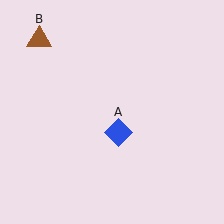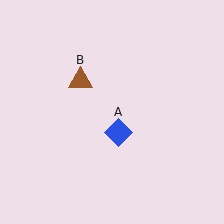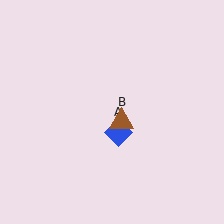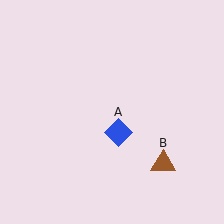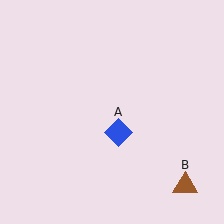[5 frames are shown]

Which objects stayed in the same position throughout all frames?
Blue diamond (object A) remained stationary.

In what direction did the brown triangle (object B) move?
The brown triangle (object B) moved down and to the right.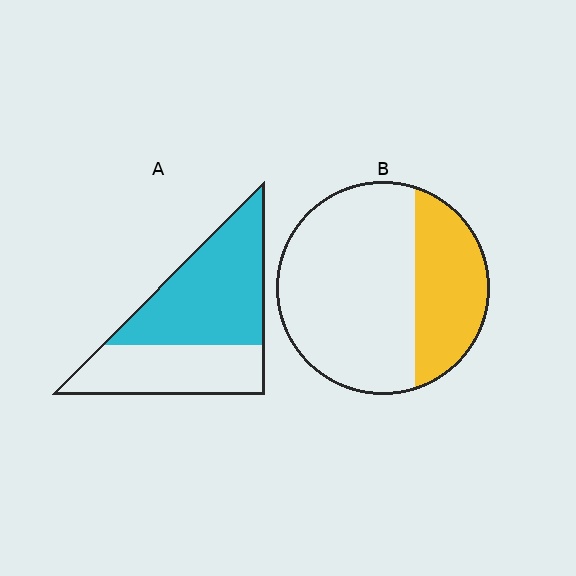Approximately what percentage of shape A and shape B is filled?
A is approximately 60% and B is approximately 30%.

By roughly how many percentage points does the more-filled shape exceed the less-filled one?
By roughly 30 percentage points (A over B).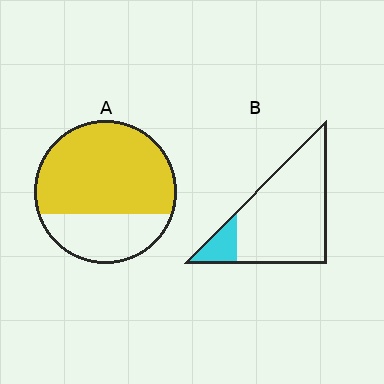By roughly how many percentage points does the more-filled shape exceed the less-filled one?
By roughly 55 percentage points (A over B).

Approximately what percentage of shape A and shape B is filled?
A is approximately 70% and B is approximately 15%.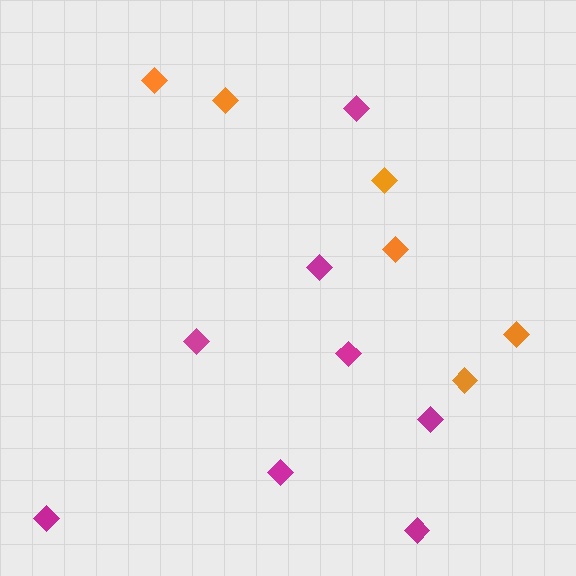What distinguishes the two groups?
There are 2 groups: one group of magenta diamonds (8) and one group of orange diamonds (6).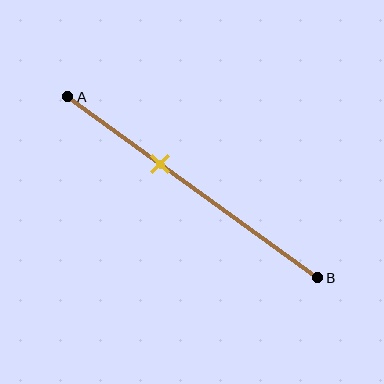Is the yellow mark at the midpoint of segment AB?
No, the mark is at about 35% from A, not at the 50% midpoint.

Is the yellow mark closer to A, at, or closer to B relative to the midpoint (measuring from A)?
The yellow mark is closer to point A than the midpoint of segment AB.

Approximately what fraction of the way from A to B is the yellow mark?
The yellow mark is approximately 35% of the way from A to B.